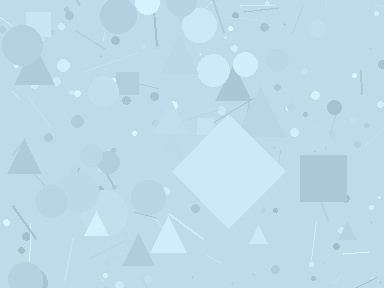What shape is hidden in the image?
A diamond is hidden in the image.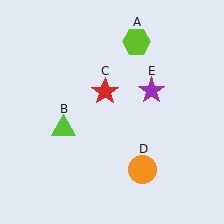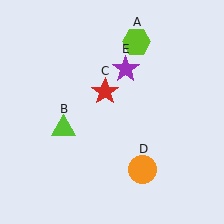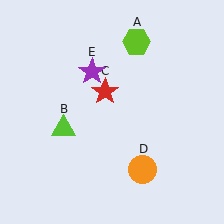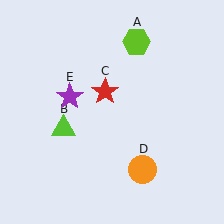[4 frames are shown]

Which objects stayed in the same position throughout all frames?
Lime hexagon (object A) and lime triangle (object B) and red star (object C) and orange circle (object D) remained stationary.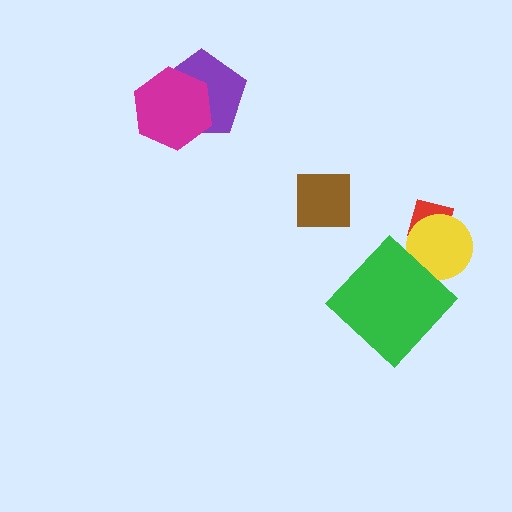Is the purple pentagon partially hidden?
Yes, it is partially covered by another shape.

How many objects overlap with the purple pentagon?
1 object overlaps with the purple pentagon.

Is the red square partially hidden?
Yes, it is partially covered by another shape.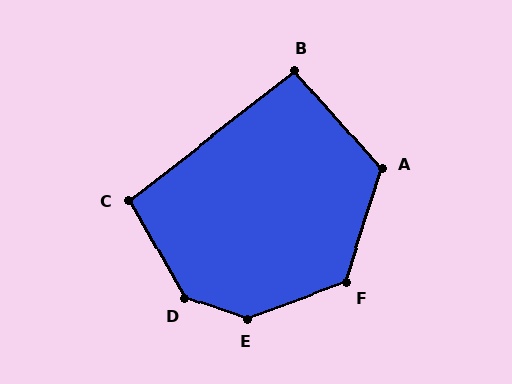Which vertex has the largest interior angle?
E, at approximately 141 degrees.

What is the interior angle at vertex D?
Approximately 139 degrees (obtuse).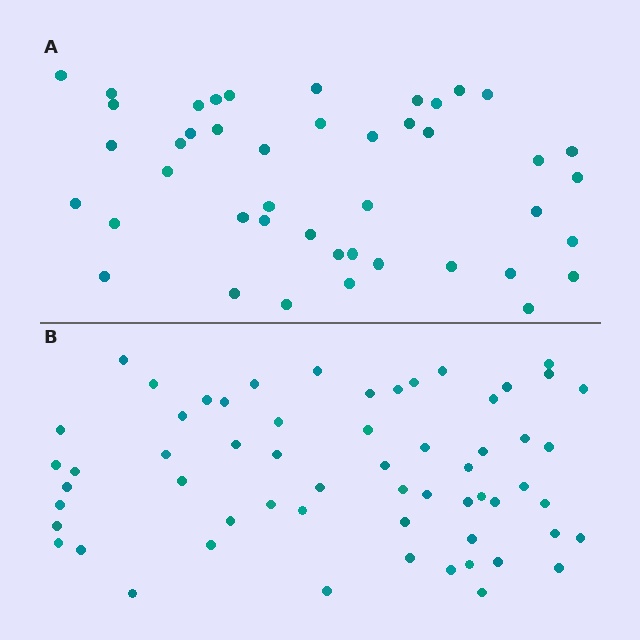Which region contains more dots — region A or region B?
Region B (the bottom region) has more dots.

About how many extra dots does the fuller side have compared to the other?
Region B has approximately 15 more dots than region A.